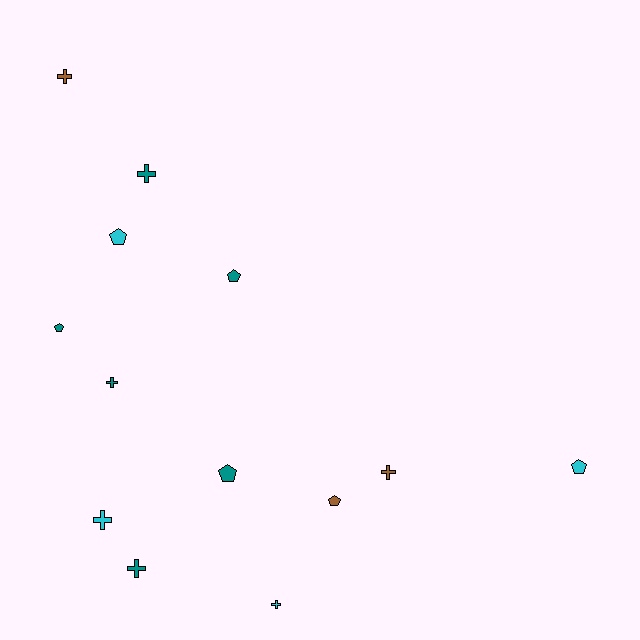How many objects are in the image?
There are 13 objects.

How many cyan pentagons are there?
There are 2 cyan pentagons.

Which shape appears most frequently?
Cross, with 7 objects.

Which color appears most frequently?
Teal, with 6 objects.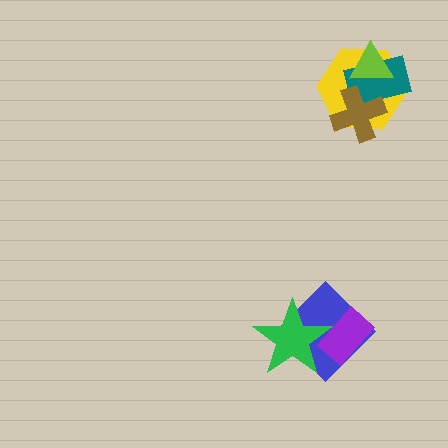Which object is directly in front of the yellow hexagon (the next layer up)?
The teal rectangle is directly in front of the yellow hexagon.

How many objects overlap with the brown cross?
2 objects overlap with the brown cross.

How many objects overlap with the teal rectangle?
3 objects overlap with the teal rectangle.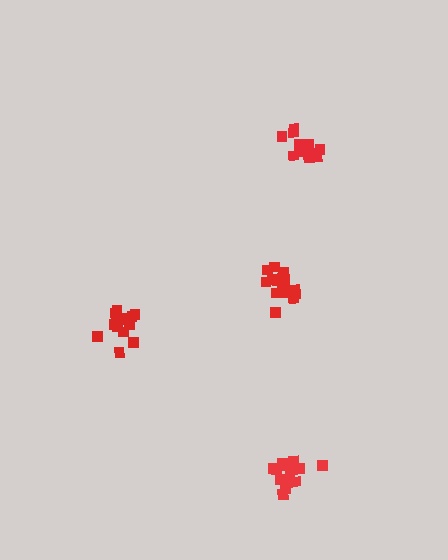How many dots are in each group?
Group 1: 15 dots, Group 2: 14 dots, Group 3: 12 dots, Group 4: 17 dots (58 total).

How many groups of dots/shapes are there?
There are 4 groups.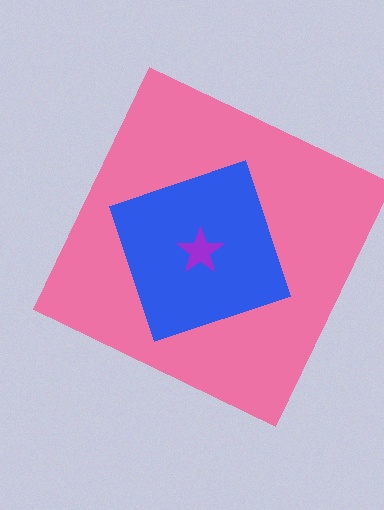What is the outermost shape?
The pink square.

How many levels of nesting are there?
3.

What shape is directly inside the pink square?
The blue diamond.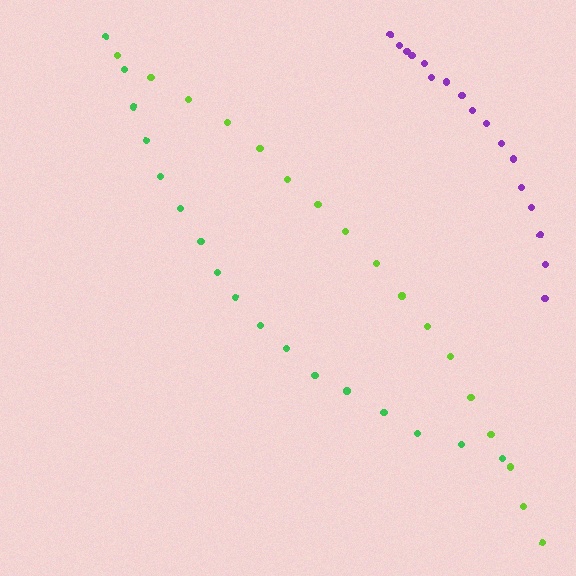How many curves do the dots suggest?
There are 3 distinct paths.